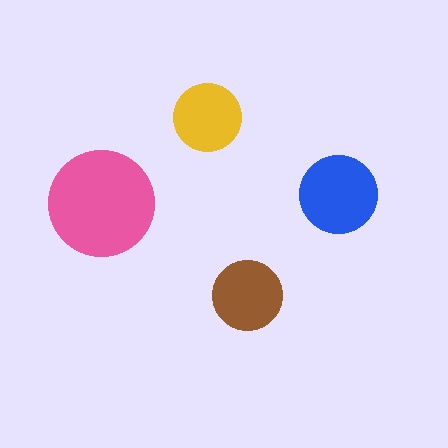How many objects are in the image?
There are 4 objects in the image.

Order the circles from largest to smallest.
the pink one, the blue one, the brown one, the yellow one.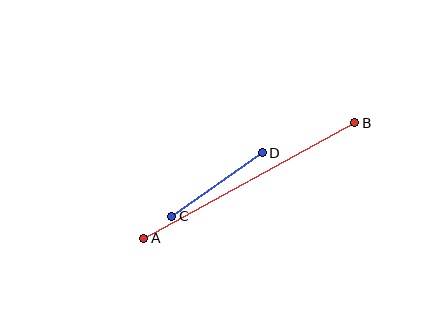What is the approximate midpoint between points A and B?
The midpoint is at approximately (249, 181) pixels.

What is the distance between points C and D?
The distance is approximately 111 pixels.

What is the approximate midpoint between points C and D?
The midpoint is at approximately (217, 185) pixels.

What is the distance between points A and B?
The distance is approximately 241 pixels.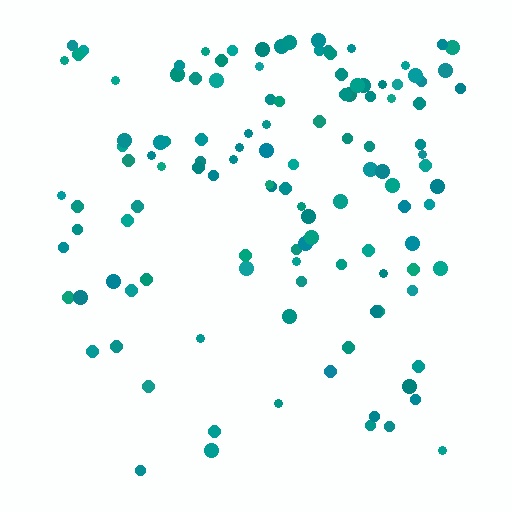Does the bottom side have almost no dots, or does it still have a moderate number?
Still a moderate number, just noticeably fewer than the top.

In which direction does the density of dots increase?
From bottom to top, with the top side densest.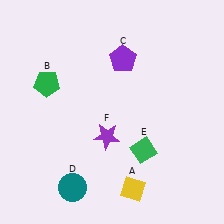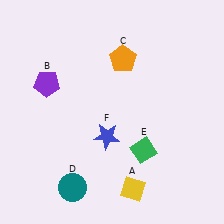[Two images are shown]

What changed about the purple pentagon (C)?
In Image 1, C is purple. In Image 2, it changed to orange.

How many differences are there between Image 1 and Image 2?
There are 3 differences between the two images.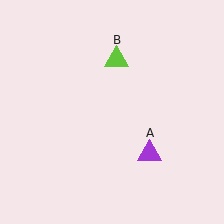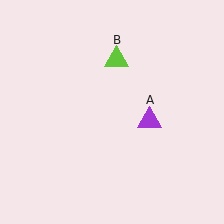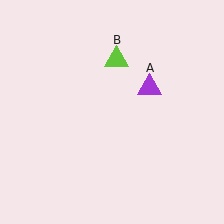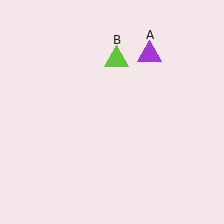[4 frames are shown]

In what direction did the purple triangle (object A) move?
The purple triangle (object A) moved up.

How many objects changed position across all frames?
1 object changed position: purple triangle (object A).